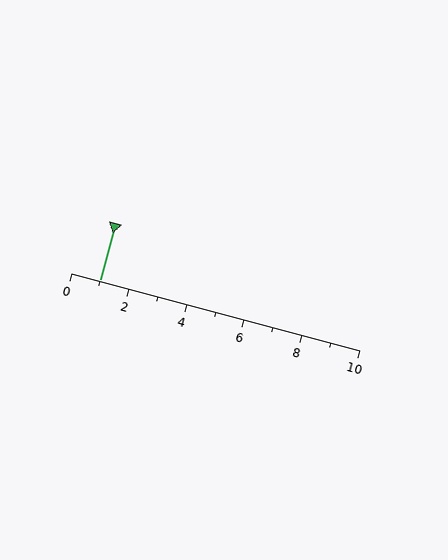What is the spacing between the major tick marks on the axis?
The major ticks are spaced 2 apart.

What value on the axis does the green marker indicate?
The marker indicates approximately 1.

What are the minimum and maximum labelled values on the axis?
The axis runs from 0 to 10.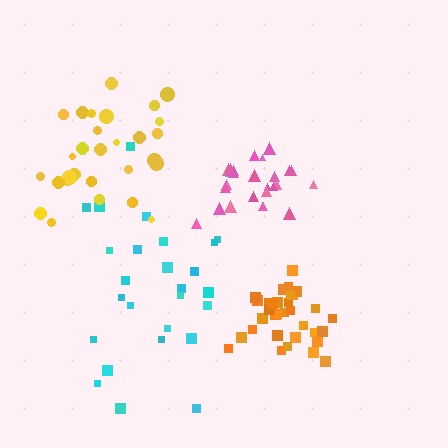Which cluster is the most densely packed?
Orange.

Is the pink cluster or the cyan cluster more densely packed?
Pink.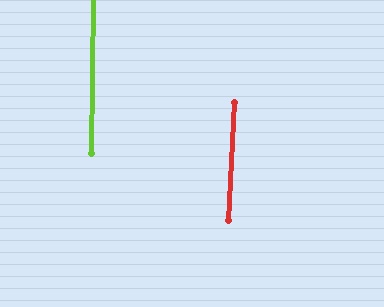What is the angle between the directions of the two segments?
Approximately 2 degrees.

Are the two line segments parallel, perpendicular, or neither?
Parallel — their directions differ by only 1.8°.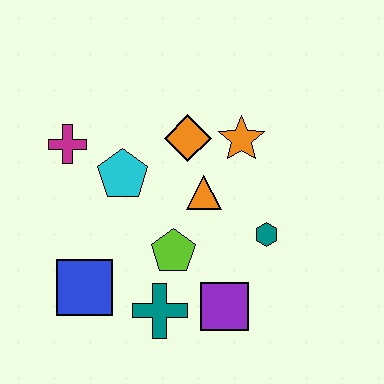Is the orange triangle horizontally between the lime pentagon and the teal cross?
No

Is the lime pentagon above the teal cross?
Yes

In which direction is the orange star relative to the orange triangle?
The orange star is above the orange triangle.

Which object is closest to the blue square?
The teal cross is closest to the blue square.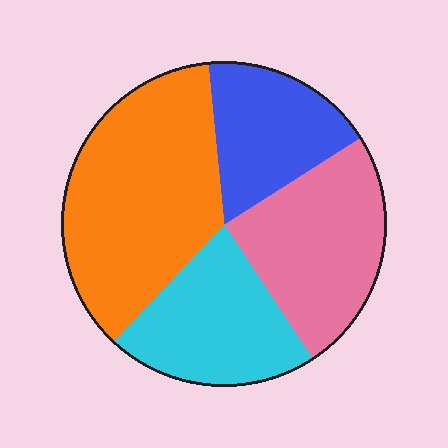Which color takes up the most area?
Orange, at roughly 35%.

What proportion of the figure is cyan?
Cyan takes up less than a quarter of the figure.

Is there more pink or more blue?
Pink.